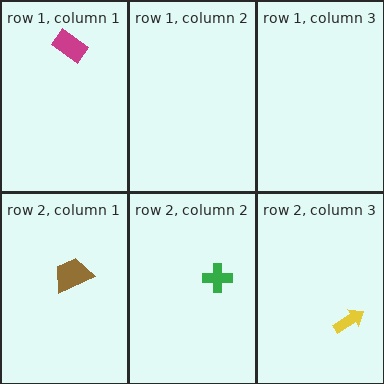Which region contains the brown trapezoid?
The row 2, column 1 region.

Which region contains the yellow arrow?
The row 2, column 3 region.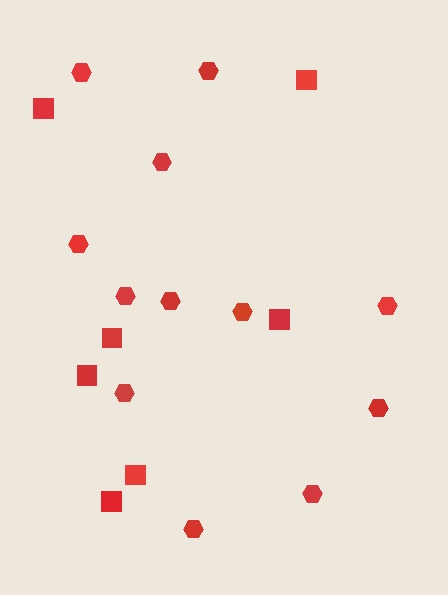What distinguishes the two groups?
There are 2 groups: one group of squares (7) and one group of hexagons (12).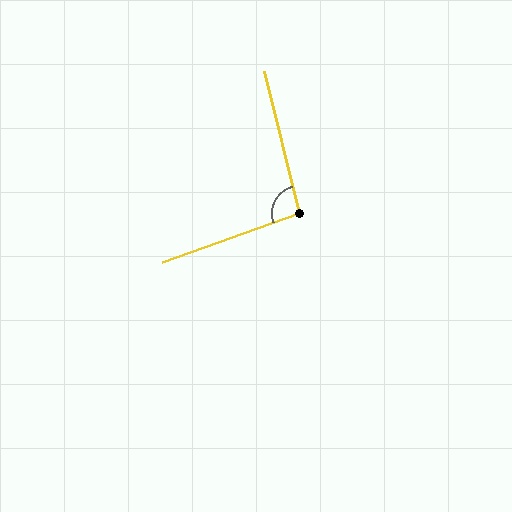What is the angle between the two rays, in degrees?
Approximately 96 degrees.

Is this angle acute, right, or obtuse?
It is obtuse.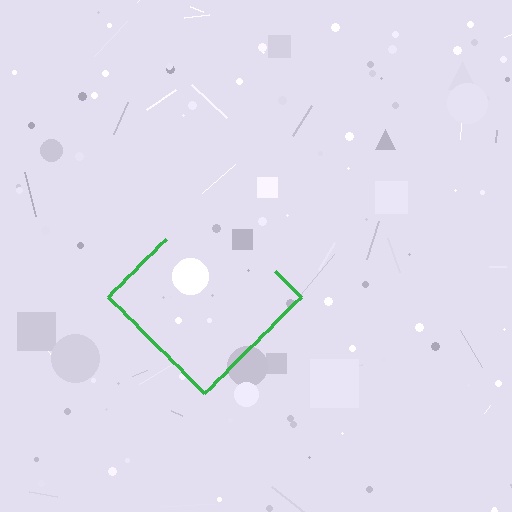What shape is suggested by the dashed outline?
The dashed outline suggests a diamond.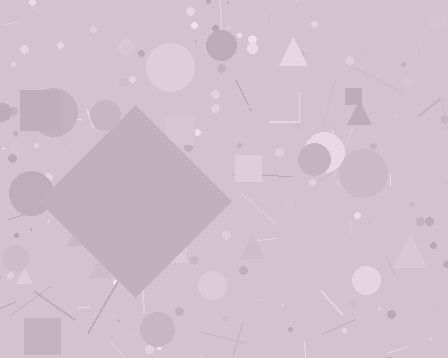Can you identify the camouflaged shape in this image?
The camouflaged shape is a diamond.